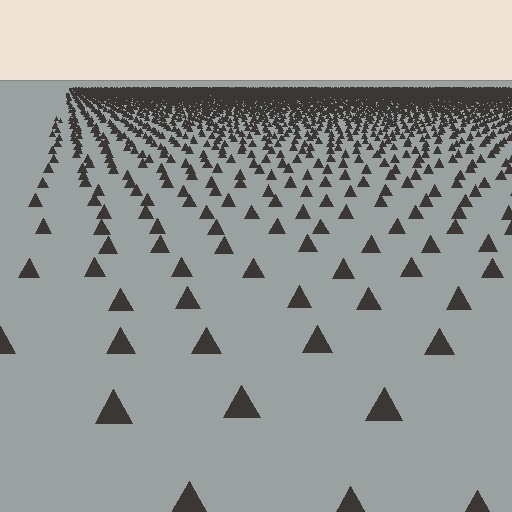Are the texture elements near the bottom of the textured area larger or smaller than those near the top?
Larger. Near the bottom, elements are closer to the viewer and appear at a bigger on-screen size.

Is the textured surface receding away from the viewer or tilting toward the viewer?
The surface is receding away from the viewer. Texture elements get smaller and denser toward the top.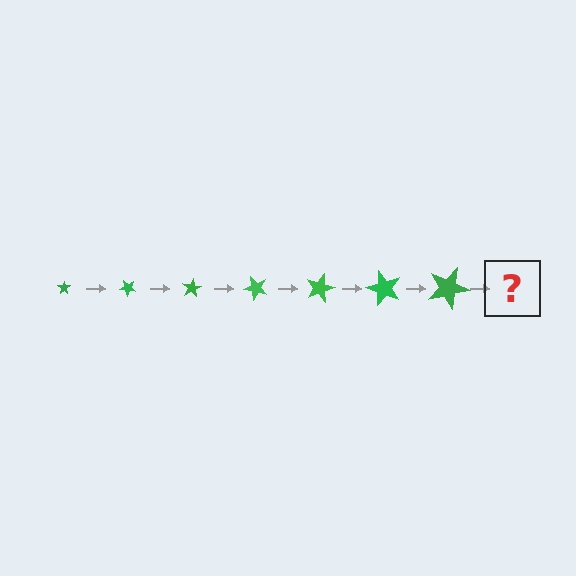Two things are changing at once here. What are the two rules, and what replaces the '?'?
The two rules are that the star grows larger each step and it rotates 40 degrees each step. The '?' should be a star, larger than the previous one and rotated 280 degrees from the start.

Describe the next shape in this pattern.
It should be a star, larger than the previous one and rotated 280 degrees from the start.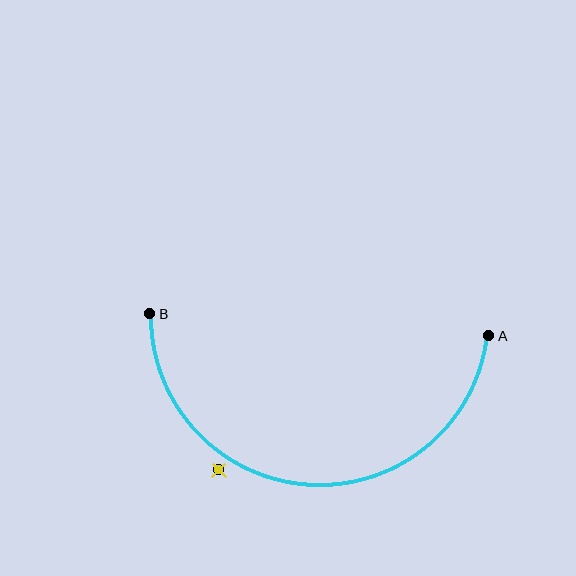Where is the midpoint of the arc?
The arc midpoint is the point on the curve farthest from the straight line joining A and B. It sits below that line.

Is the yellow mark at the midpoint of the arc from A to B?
No — the yellow mark does not lie on the arc at all. It sits slightly outside the curve.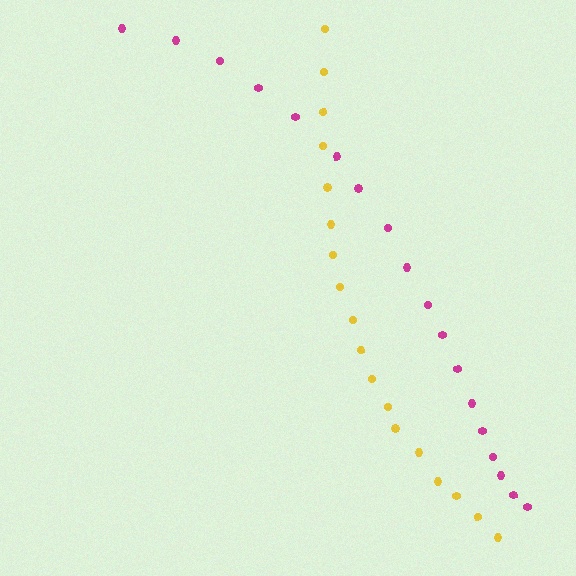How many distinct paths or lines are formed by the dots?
There are 2 distinct paths.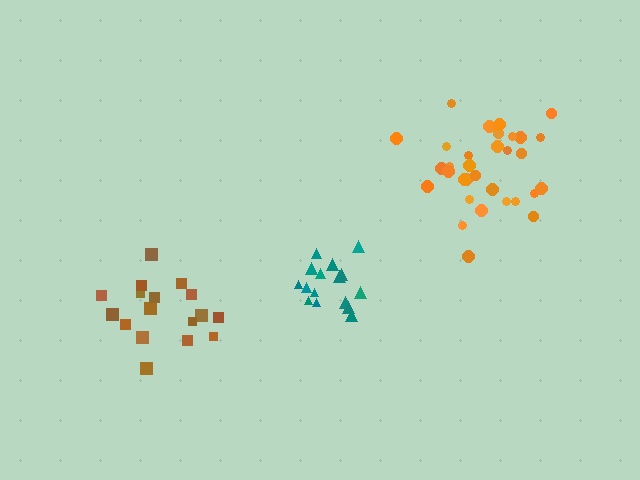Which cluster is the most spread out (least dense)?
Brown.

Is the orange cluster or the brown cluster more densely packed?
Orange.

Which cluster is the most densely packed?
Teal.